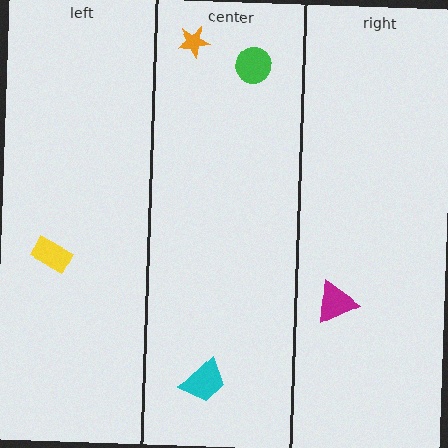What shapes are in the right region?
The magenta triangle.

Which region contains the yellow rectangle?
The left region.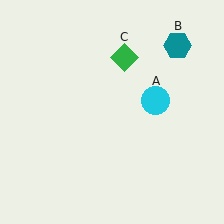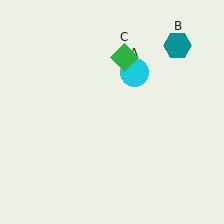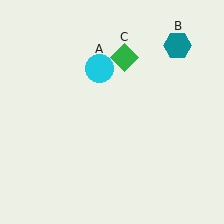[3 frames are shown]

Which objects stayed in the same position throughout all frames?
Teal hexagon (object B) and green diamond (object C) remained stationary.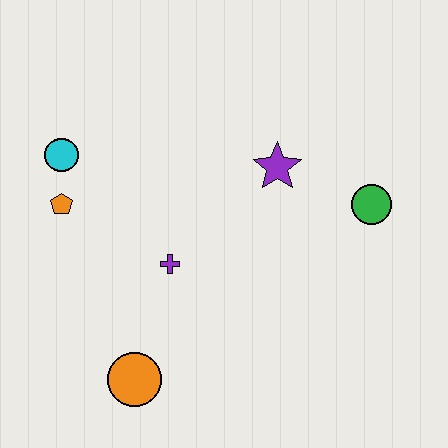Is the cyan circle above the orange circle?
Yes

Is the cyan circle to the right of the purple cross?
No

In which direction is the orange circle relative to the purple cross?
The orange circle is below the purple cross.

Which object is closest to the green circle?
The purple star is closest to the green circle.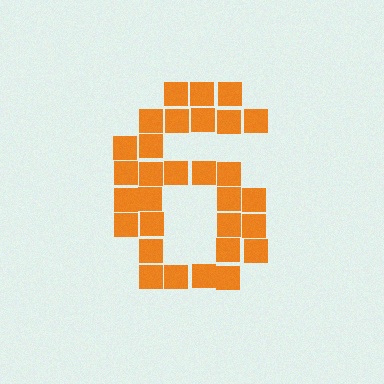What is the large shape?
The large shape is the digit 6.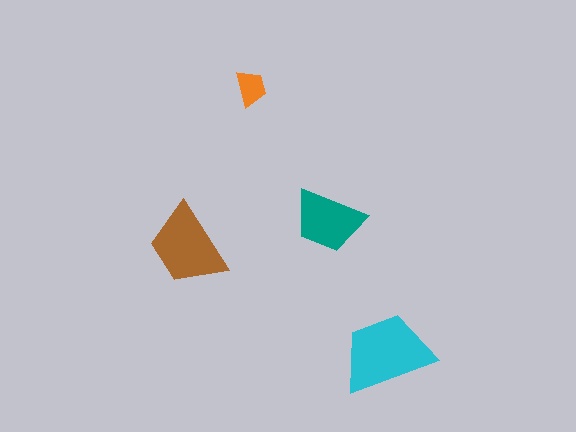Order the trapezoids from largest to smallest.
the cyan one, the brown one, the teal one, the orange one.